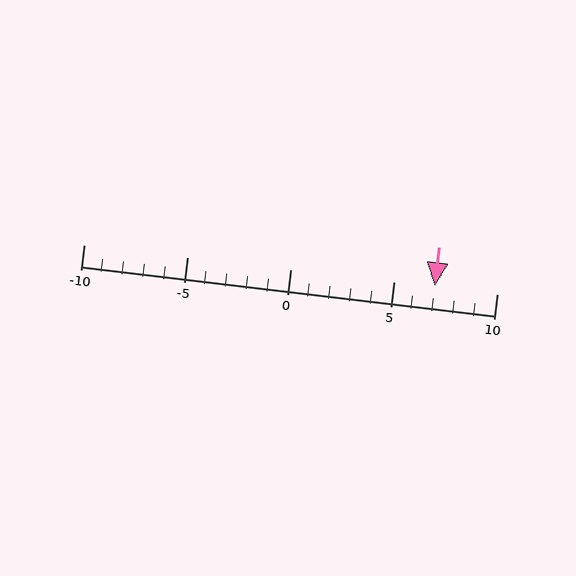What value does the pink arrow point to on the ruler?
The pink arrow points to approximately 7.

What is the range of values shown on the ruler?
The ruler shows values from -10 to 10.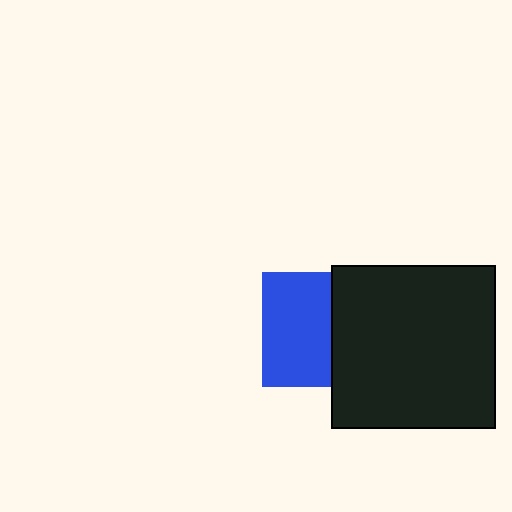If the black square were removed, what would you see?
You would see the complete blue square.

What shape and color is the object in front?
The object in front is a black square.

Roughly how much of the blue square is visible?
About half of it is visible (roughly 61%).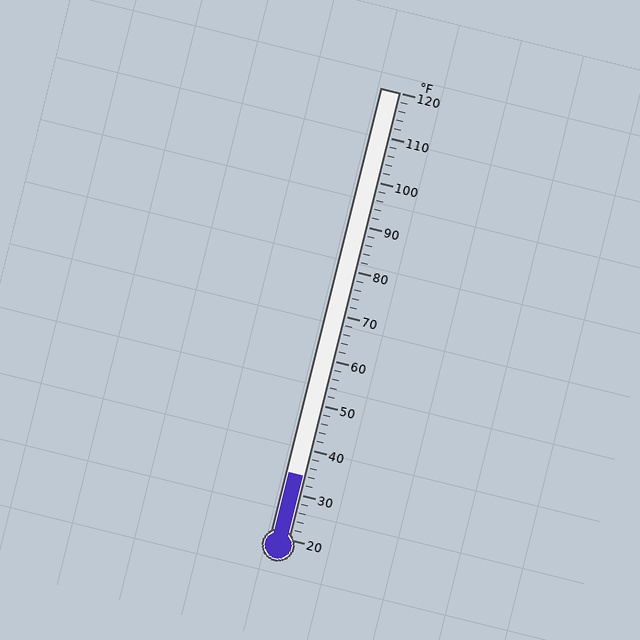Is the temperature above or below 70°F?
The temperature is below 70°F.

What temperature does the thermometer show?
The thermometer shows approximately 34°F.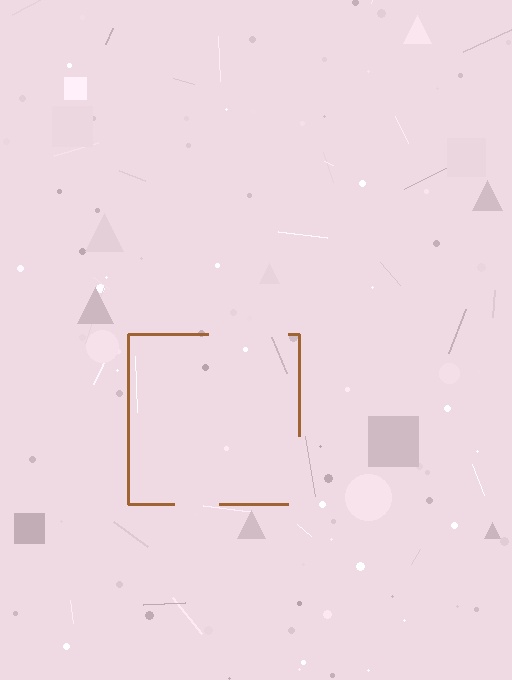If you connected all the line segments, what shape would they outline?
They would outline a square.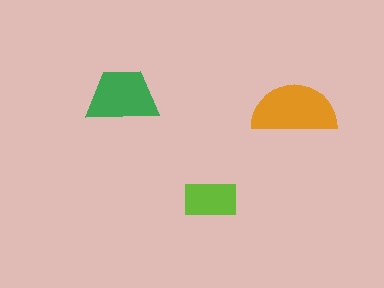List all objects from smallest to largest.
The lime rectangle, the green trapezoid, the orange semicircle.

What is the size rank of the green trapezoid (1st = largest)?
2nd.